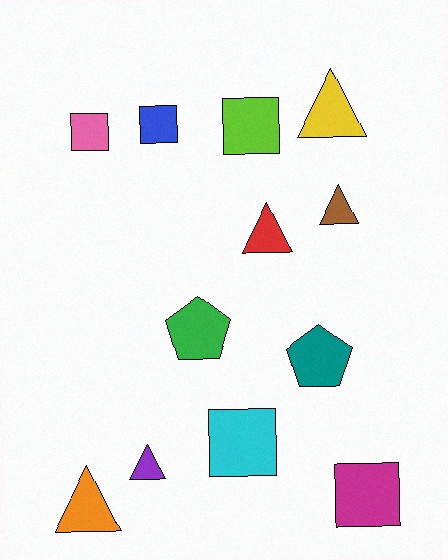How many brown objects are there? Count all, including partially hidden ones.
There is 1 brown object.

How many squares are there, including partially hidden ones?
There are 5 squares.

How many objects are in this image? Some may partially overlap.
There are 12 objects.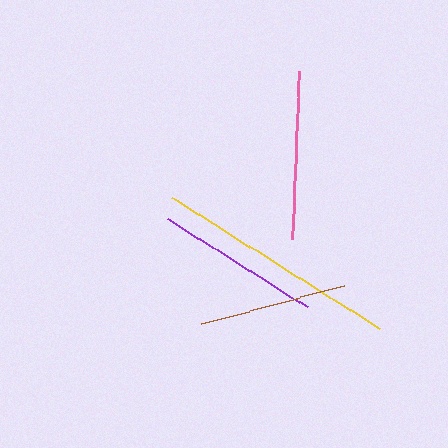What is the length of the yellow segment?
The yellow segment is approximately 246 pixels long.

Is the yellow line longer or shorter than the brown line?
The yellow line is longer than the brown line.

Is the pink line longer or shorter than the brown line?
The pink line is longer than the brown line.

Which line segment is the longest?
The yellow line is the longest at approximately 246 pixels.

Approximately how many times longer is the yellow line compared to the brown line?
The yellow line is approximately 1.7 times the length of the brown line.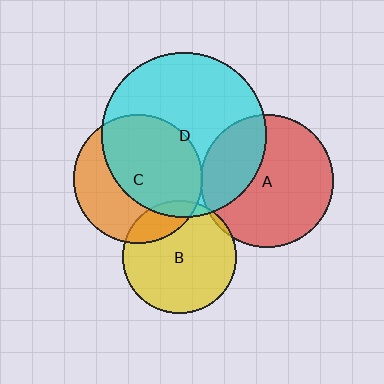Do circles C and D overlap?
Yes.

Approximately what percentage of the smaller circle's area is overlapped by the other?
Approximately 60%.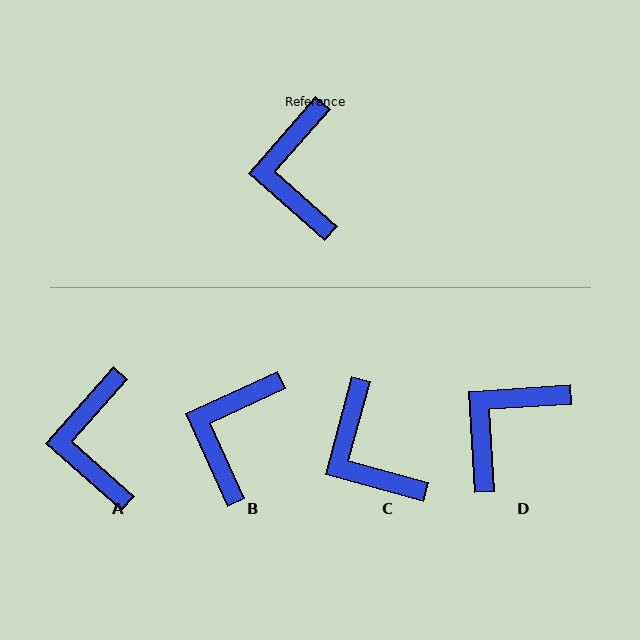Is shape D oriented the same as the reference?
No, it is off by about 45 degrees.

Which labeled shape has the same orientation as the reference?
A.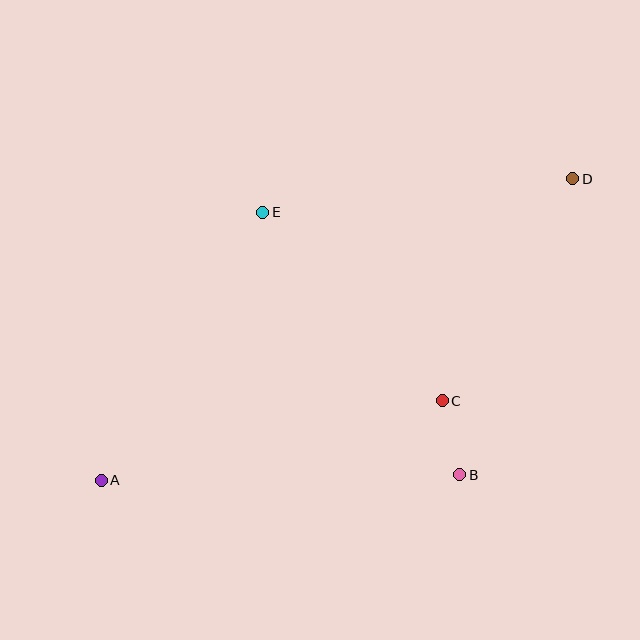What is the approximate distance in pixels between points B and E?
The distance between B and E is approximately 328 pixels.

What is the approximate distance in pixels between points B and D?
The distance between B and D is approximately 317 pixels.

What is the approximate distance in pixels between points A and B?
The distance between A and B is approximately 358 pixels.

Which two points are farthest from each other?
Points A and D are farthest from each other.